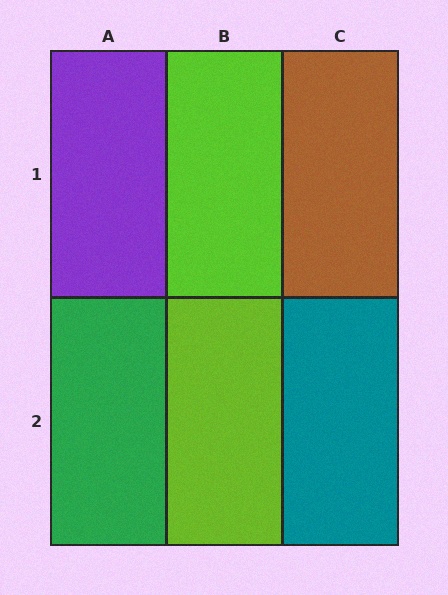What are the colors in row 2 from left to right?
Green, lime, teal.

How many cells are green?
1 cell is green.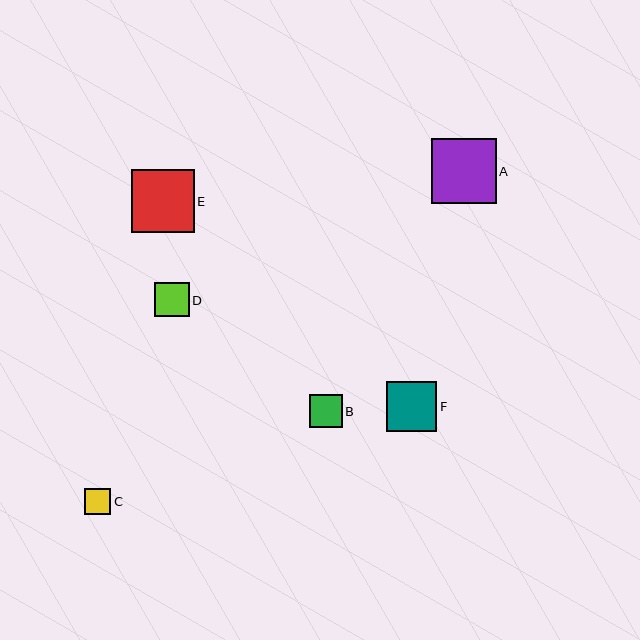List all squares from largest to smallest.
From largest to smallest: A, E, F, D, B, C.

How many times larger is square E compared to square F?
Square E is approximately 1.2 times the size of square F.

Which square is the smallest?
Square C is the smallest with a size of approximately 27 pixels.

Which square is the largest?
Square A is the largest with a size of approximately 65 pixels.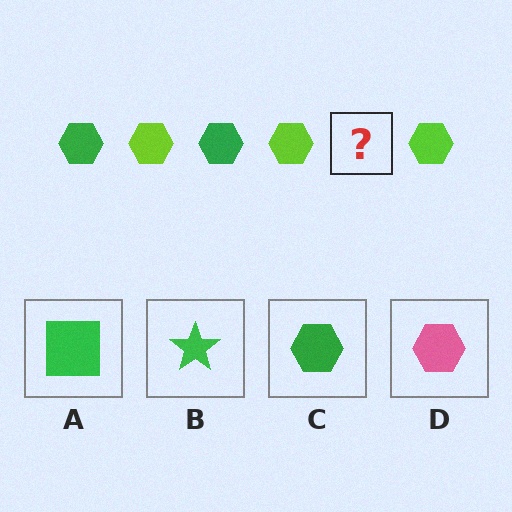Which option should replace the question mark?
Option C.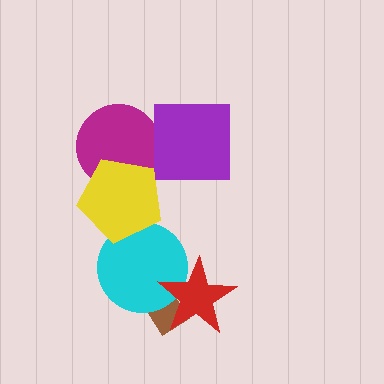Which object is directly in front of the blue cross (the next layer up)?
The magenta circle is directly in front of the blue cross.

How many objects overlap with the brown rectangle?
2 objects overlap with the brown rectangle.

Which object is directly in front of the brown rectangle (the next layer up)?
The cyan circle is directly in front of the brown rectangle.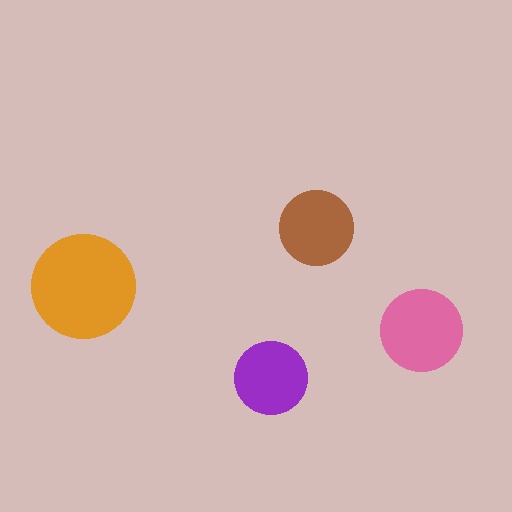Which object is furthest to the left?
The orange circle is leftmost.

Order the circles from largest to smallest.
the orange one, the pink one, the brown one, the purple one.